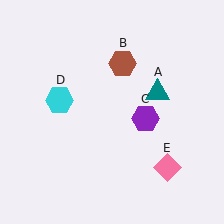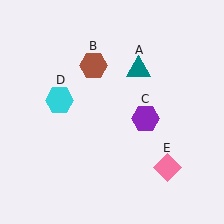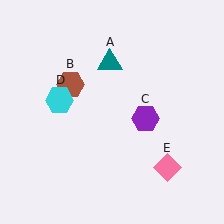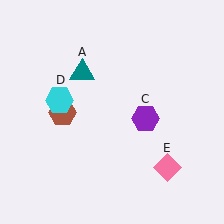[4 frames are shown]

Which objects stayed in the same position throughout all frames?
Purple hexagon (object C) and cyan hexagon (object D) and pink diamond (object E) remained stationary.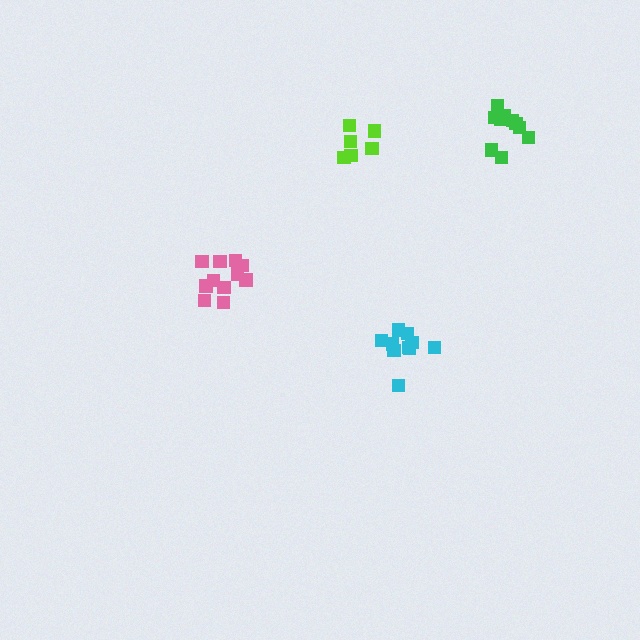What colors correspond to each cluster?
The clusters are colored: pink, cyan, green, lime.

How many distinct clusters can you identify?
There are 4 distinct clusters.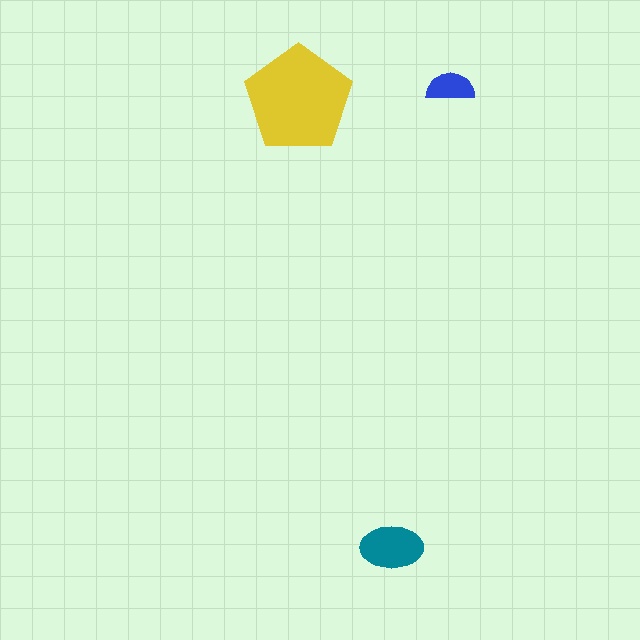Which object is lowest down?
The teal ellipse is bottommost.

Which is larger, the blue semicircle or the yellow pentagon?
The yellow pentagon.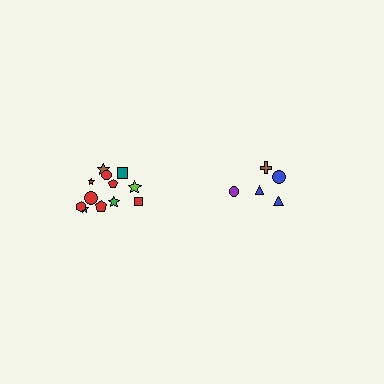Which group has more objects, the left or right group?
The left group.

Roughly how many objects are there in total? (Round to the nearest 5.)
Roughly 15 objects in total.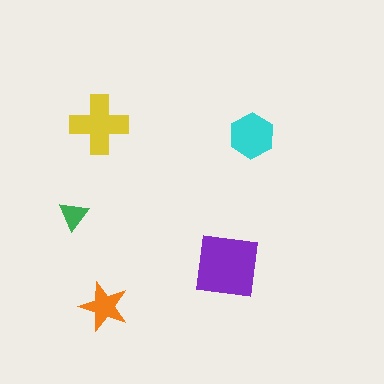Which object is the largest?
The purple square.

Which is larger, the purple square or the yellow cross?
The purple square.